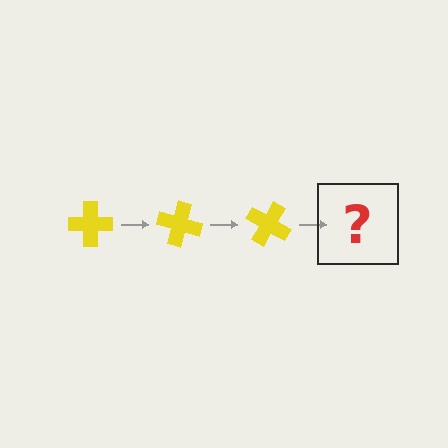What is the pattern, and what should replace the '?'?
The pattern is that the cross rotates 15 degrees each step. The '?' should be a yellow cross rotated 45 degrees.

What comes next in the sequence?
The next element should be a yellow cross rotated 45 degrees.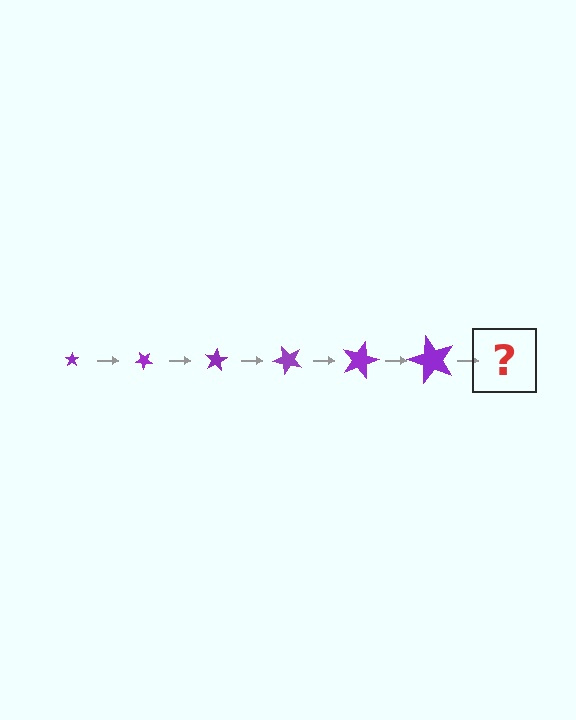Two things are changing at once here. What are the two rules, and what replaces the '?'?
The two rules are that the star grows larger each step and it rotates 40 degrees each step. The '?' should be a star, larger than the previous one and rotated 240 degrees from the start.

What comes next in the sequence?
The next element should be a star, larger than the previous one and rotated 240 degrees from the start.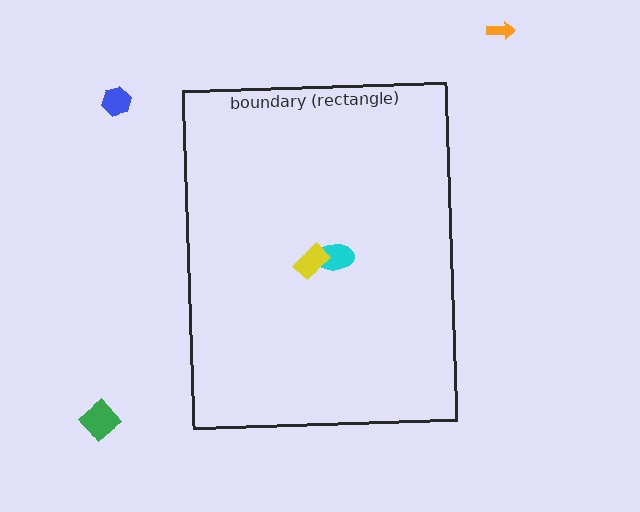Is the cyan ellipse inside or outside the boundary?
Inside.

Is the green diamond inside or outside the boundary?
Outside.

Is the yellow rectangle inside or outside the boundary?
Inside.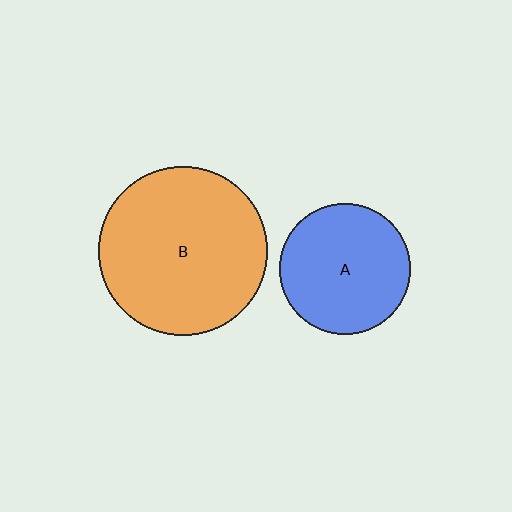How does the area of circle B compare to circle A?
Approximately 1.7 times.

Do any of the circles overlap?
No, none of the circles overlap.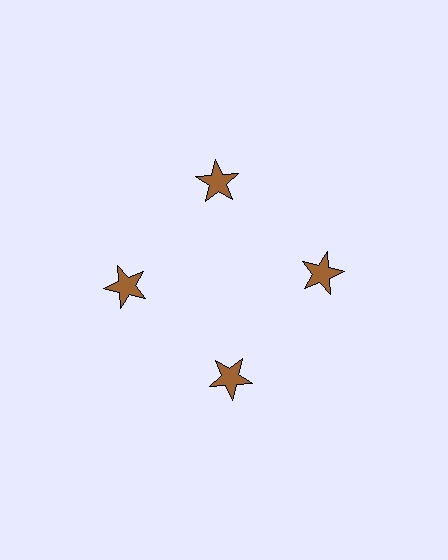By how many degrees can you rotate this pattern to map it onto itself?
The pattern maps onto itself every 90 degrees of rotation.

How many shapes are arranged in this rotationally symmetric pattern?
There are 4 shapes, arranged in 4 groups of 1.